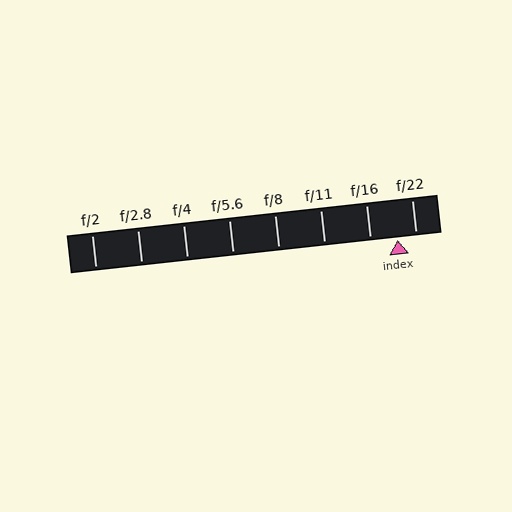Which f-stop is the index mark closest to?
The index mark is closest to f/22.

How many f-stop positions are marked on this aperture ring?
There are 8 f-stop positions marked.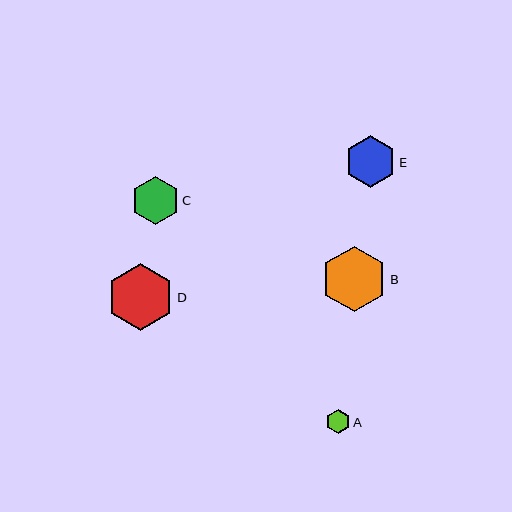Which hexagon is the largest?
Hexagon D is the largest with a size of approximately 67 pixels.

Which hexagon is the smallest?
Hexagon A is the smallest with a size of approximately 24 pixels.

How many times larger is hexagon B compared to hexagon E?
Hexagon B is approximately 1.3 times the size of hexagon E.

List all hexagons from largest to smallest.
From largest to smallest: D, B, E, C, A.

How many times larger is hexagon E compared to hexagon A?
Hexagon E is approximately 2.1 times the size of hexagon A.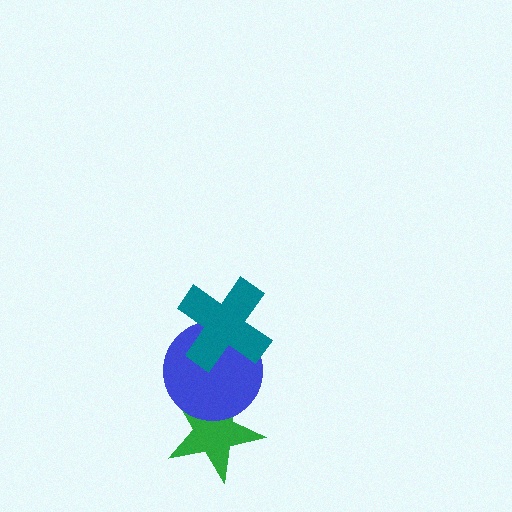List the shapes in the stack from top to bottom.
From top to bottom: the teal cross, the blue circle, the green star.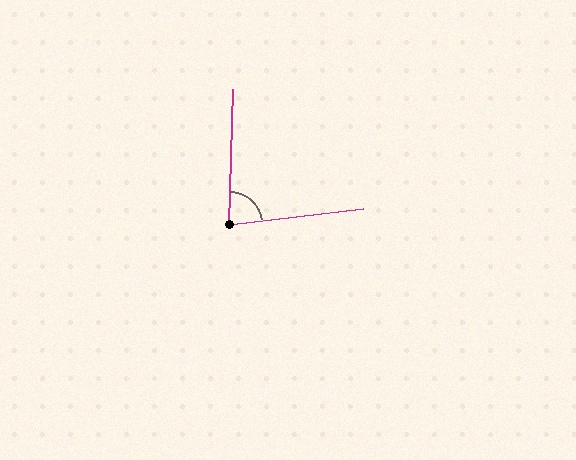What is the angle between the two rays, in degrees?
Approximately 81 degrees.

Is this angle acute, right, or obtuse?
It is acute.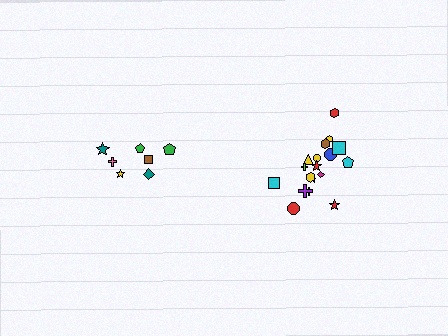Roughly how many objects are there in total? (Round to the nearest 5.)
Roughly 25 objects in total.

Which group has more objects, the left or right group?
The right group.